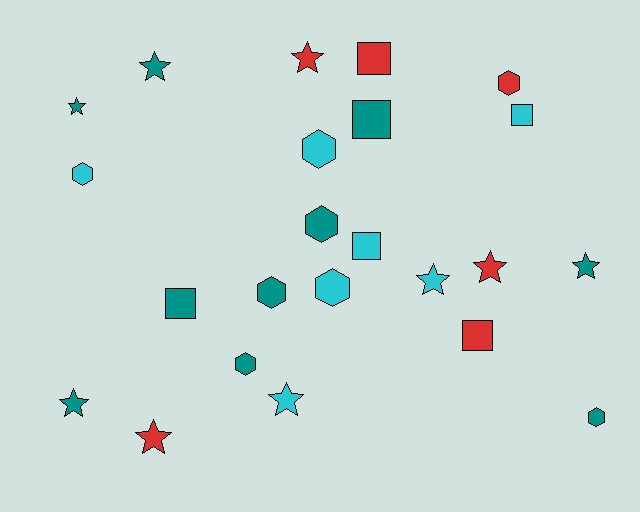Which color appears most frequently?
Teal, with 10 objects.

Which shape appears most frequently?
Star, with 9 objects.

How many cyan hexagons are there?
There are 3 cyan hexagons.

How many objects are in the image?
There are 23 objects.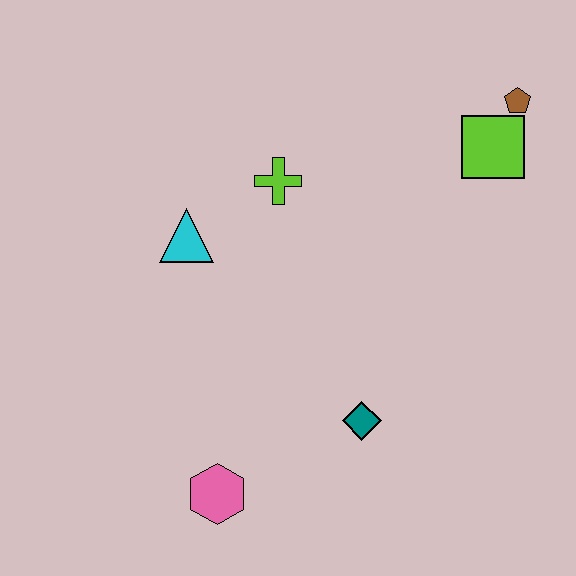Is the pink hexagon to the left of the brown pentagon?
Yes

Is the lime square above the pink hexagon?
Yes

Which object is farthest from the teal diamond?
The brown pentagon is farthest from the teal diamond.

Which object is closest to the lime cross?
The cyan triangle is closest to the lime cross.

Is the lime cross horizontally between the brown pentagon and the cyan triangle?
Yes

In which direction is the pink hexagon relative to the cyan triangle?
The pink hexagon is below the cyan triangle.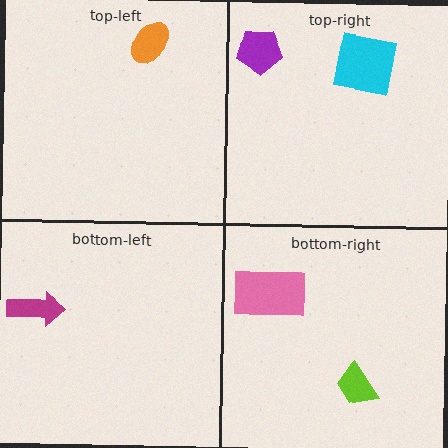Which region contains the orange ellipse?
The top-left region.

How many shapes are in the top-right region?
2.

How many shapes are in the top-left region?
1.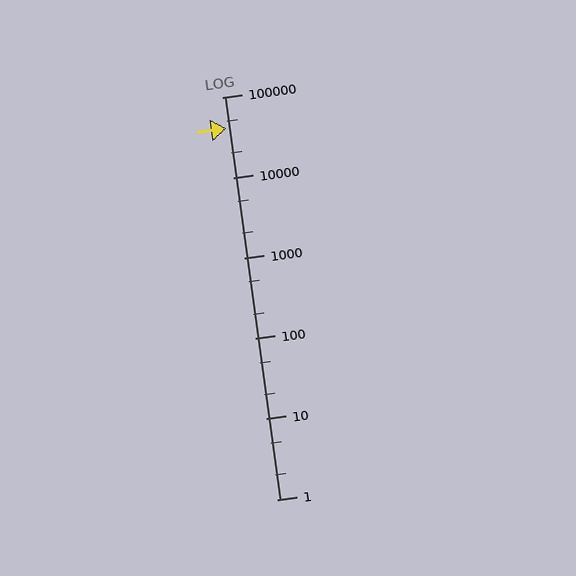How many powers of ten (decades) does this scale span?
The scale spans 5 decades, from 1 to 100000.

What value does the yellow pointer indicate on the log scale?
The pointer indicates approximately 41000.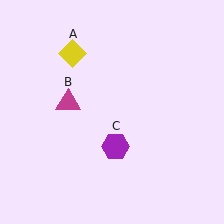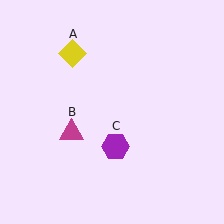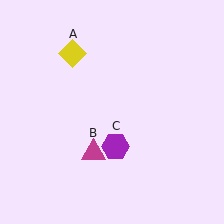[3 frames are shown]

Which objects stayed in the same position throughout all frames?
Yellow diamond (object A) and purple hexagon (object C) remained stationary.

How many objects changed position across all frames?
1 object changed position: magenta triangle (object B).